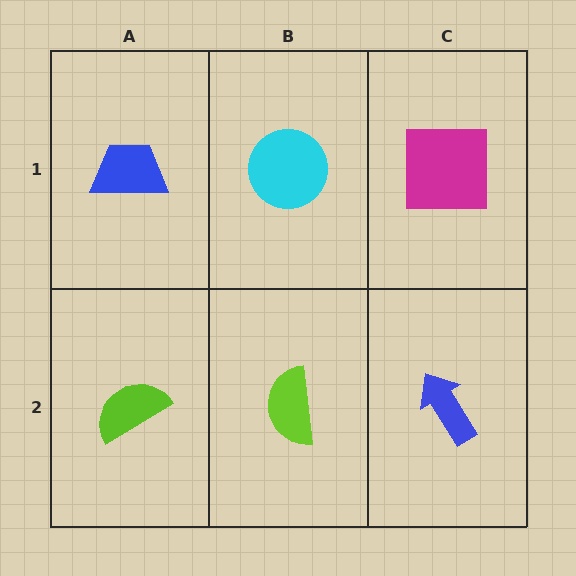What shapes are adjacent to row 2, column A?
A blue trapezoid (row 1, column A), a lime semicircle (row 2, column B).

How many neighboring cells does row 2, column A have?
2.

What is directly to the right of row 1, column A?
A cyan circle.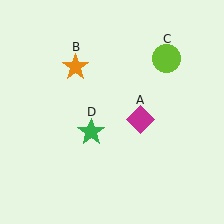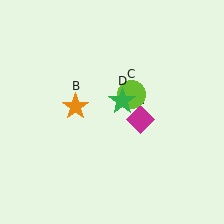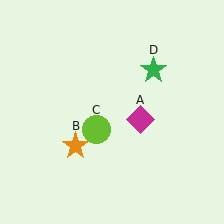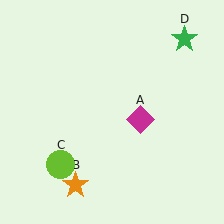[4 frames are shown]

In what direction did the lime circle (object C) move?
The lime circle (object C) moved down and to the left.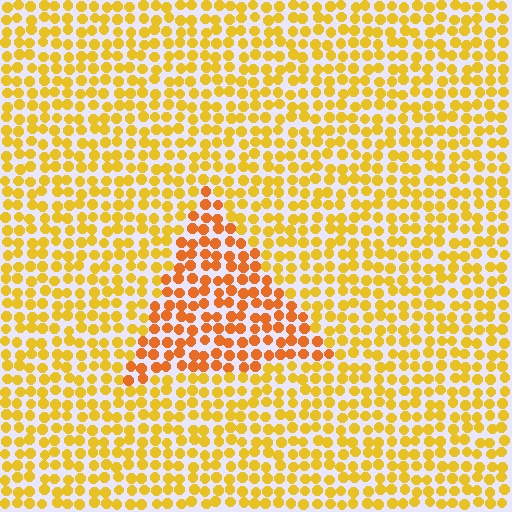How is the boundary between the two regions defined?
The boundary is defined purely by a slight shift in hue (about 26 degrees). Spacing, size, and orientation are identical on both sides.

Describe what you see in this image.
The image is filled with small yellow elements in a uniform arrangement. A triangle-shaped region is visible where the elements are tinted to a slightly different hue, forming a subtle color boundary.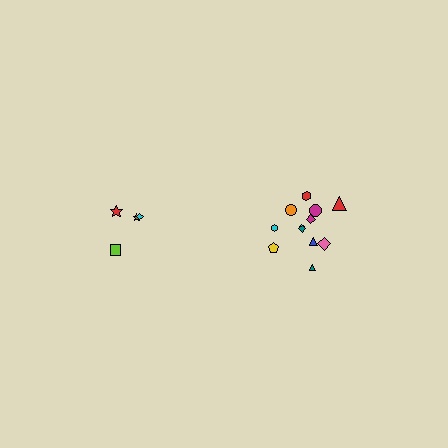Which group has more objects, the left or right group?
The right group.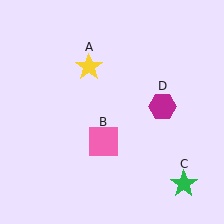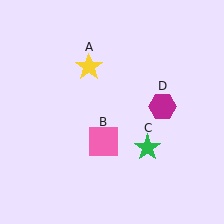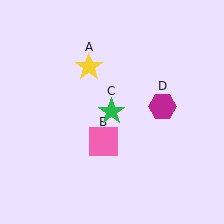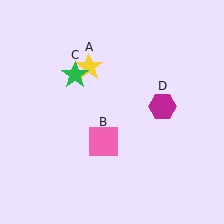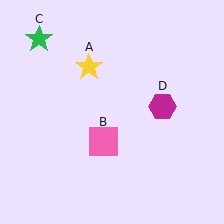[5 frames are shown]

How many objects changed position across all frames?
1 object changed position: green star (object C).